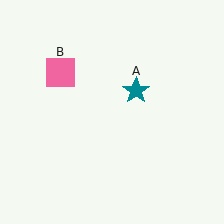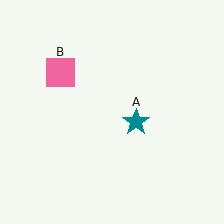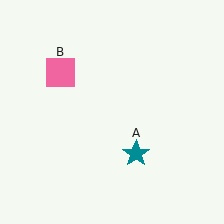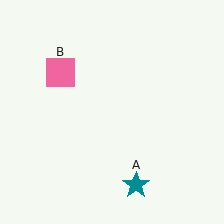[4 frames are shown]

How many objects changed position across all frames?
1 object changed position: teal star (object A).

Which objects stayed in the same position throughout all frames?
Pink square (object B) remained stationary.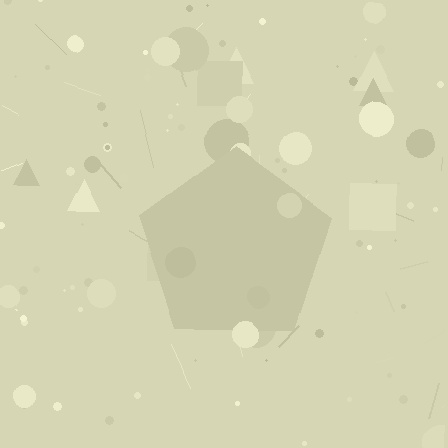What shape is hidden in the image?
A pentagon is hidden in the image.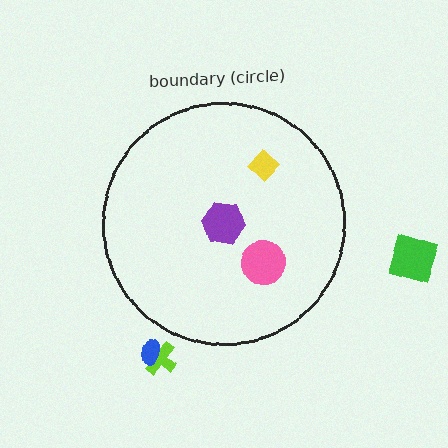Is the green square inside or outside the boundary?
Outside.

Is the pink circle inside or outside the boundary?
Inside.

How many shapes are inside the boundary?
3 inside, 3 outside.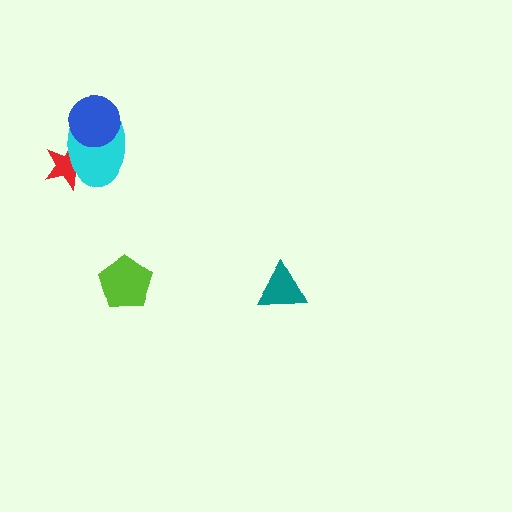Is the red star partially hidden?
Yes, it is partially covered by another shape.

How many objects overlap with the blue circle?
1 object overlaps with the blue circle.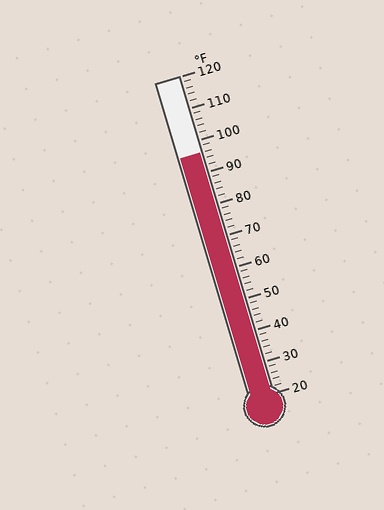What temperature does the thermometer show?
The thermometer shows approximately 96°F.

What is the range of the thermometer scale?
The thermometer scale ranges from 20°F to 120°F.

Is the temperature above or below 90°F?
The temperature is above 90°F.